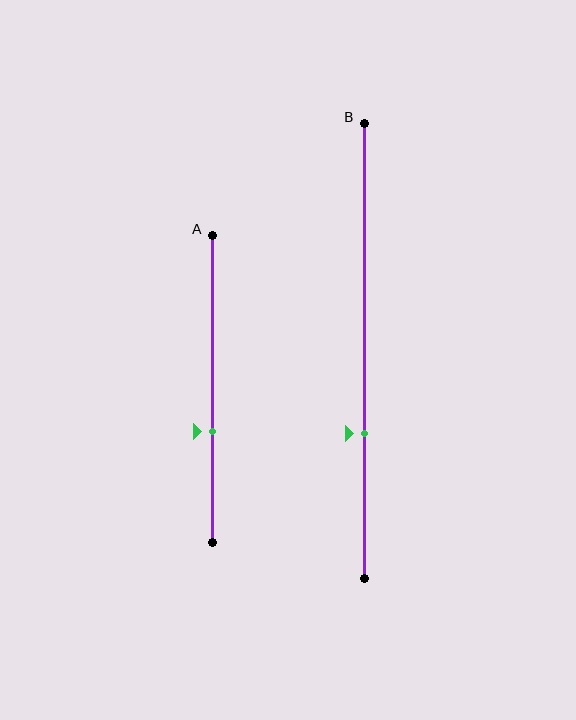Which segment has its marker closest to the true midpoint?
Segment A has its marker closest to the true midpoint.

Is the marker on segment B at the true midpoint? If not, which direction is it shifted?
No, the marker on segment B is shifted downward by about 18% of the segment length.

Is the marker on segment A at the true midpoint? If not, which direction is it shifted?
No, the marker on segment A is shifted downward by about 14% of the segment length.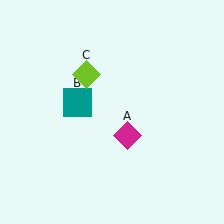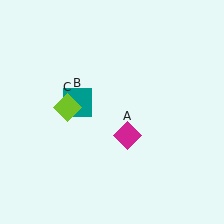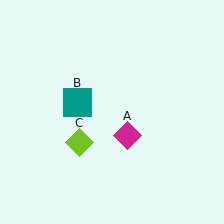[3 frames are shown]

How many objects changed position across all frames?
1 object changed position: lime diamond (object C).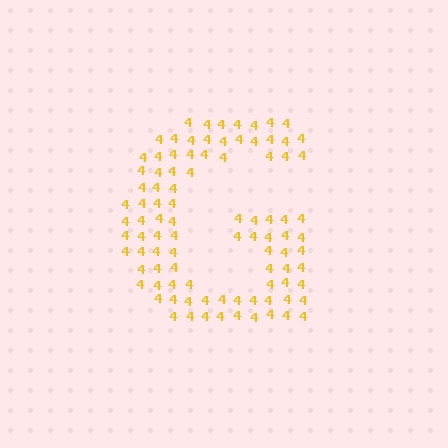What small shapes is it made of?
It is made of small digit 4's.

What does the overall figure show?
The overall figure shows the letter G.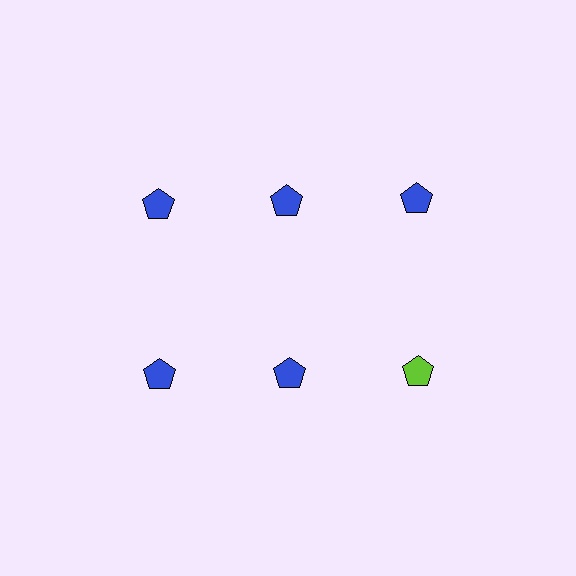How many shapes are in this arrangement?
There are 6 shapes arranged in a grid pattern.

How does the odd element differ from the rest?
It has a different color: lime instead of blue.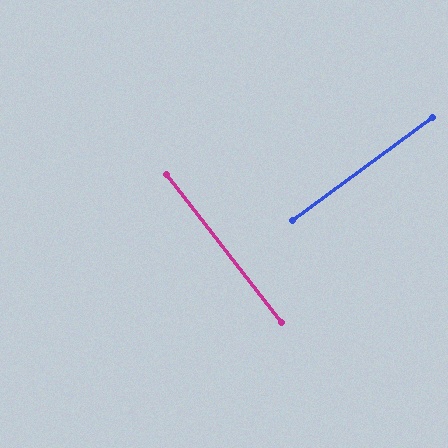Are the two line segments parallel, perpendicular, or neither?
Perpendicular — they meet at approximately 89°.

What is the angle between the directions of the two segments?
Approximately 89 degrees.